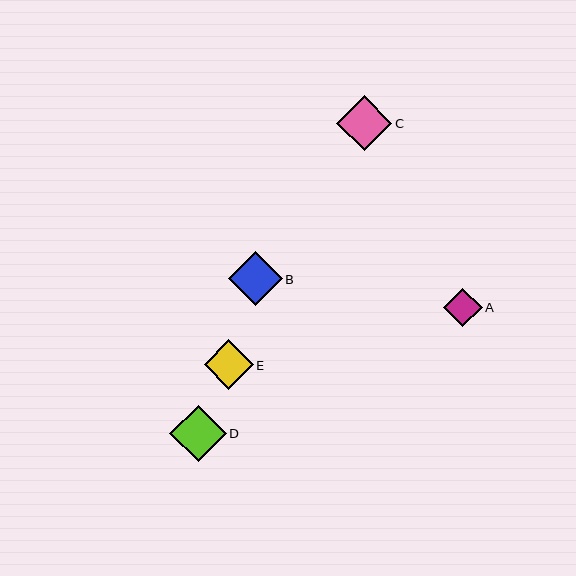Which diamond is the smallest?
Diamond A is the smallest with a size of approximately 38 pixels.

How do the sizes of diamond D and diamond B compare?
Diamond D and diamond B are approximately the same size.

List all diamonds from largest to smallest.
From largest to smallest: D, C, B, E, A.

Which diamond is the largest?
Diamond D is the largest with a size of approximately 57 pixels.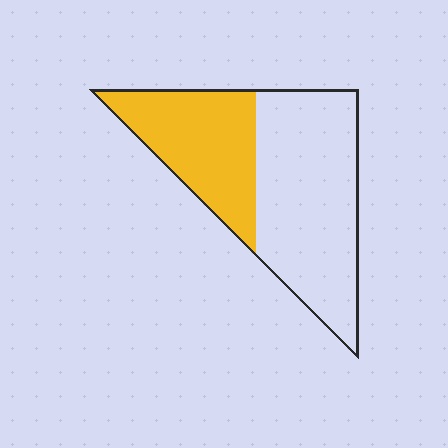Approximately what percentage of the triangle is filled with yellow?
Approximately 40%.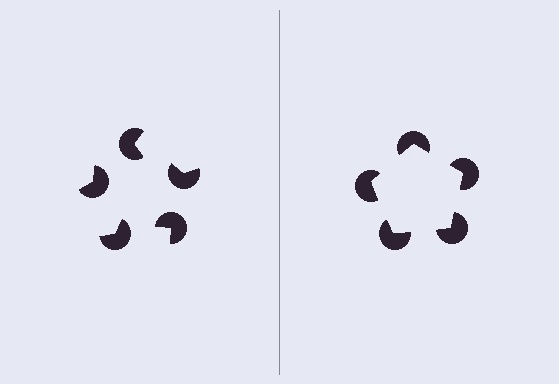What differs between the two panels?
The pac-man discs are positioned identically on both sides; only the wedge orientations differ. On the right they align to a pentagon; on the left they are misaligned.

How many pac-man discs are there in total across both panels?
10 — 5 on each side.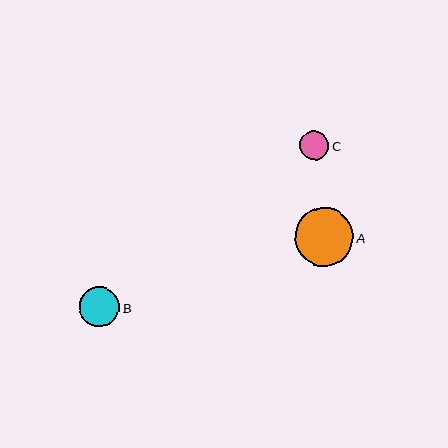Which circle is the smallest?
Circle C is the smallest with a size of approximately 29 pixels.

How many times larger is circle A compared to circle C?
Circle A is approximately 2.0 times the size of circle C.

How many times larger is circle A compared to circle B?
Circle A is approximately 1.5 times the size of circle B.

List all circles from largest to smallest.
From largest to smallest: A, B, C.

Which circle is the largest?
Circle A is the largest with a size of approximately 58 pixels.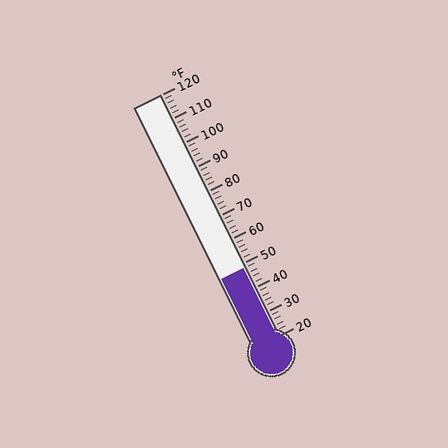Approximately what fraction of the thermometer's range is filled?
The thermometer is filled to approximately 30% of its range.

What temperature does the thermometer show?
The thermometer shows approximately 48°F.